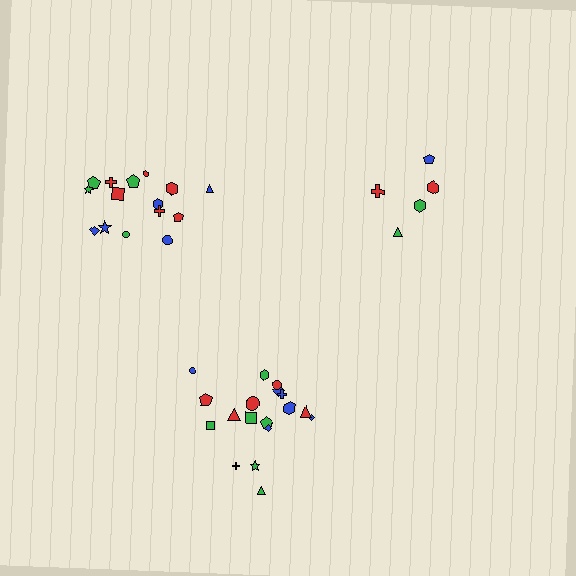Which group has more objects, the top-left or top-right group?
The top-left group.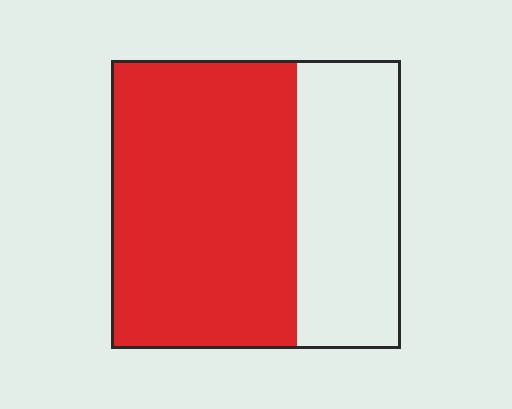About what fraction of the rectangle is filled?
About five eighths (5/8).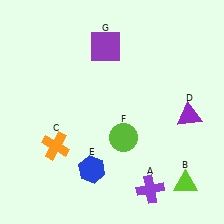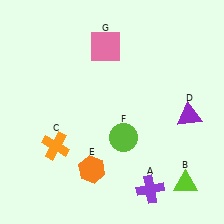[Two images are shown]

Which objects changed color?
E changed from blue to orange. G changed from purple to pink.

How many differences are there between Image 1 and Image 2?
There are 2 differences between the two images.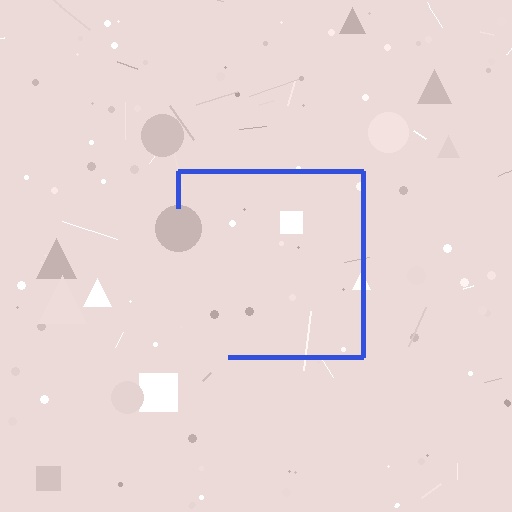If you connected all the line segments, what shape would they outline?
They would outline a square.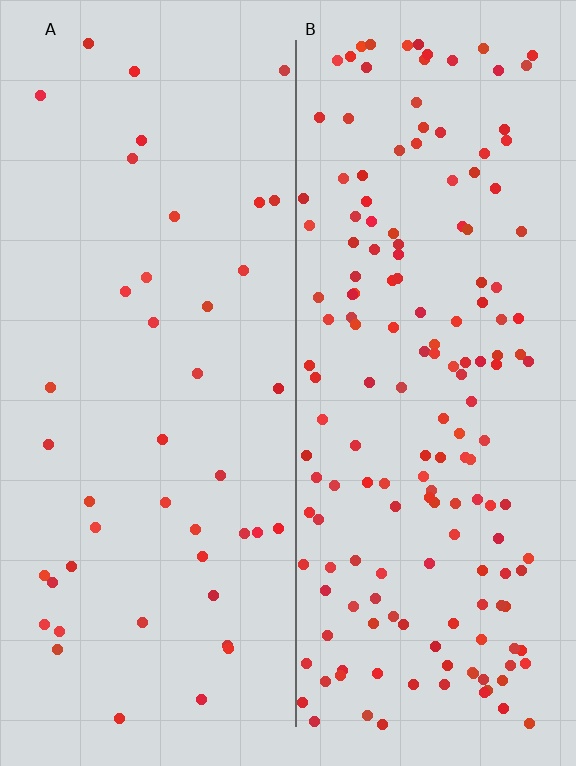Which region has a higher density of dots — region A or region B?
B (the right).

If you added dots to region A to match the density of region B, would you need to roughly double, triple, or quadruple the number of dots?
Approximately quadruple.